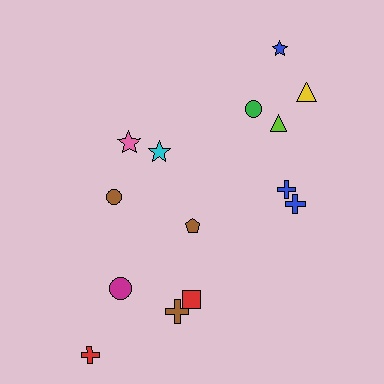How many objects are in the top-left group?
There are 3 objects.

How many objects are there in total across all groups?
There are 14 objects.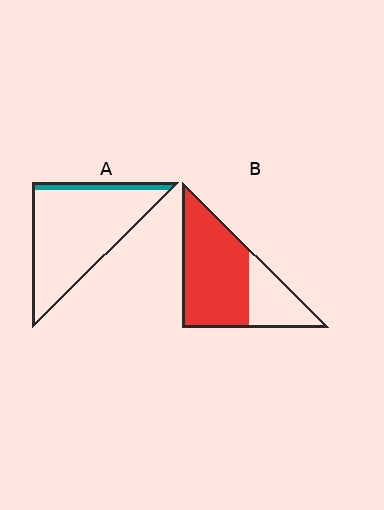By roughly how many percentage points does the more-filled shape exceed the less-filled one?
By roughly 60 percentage points (B over A).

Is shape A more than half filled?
No.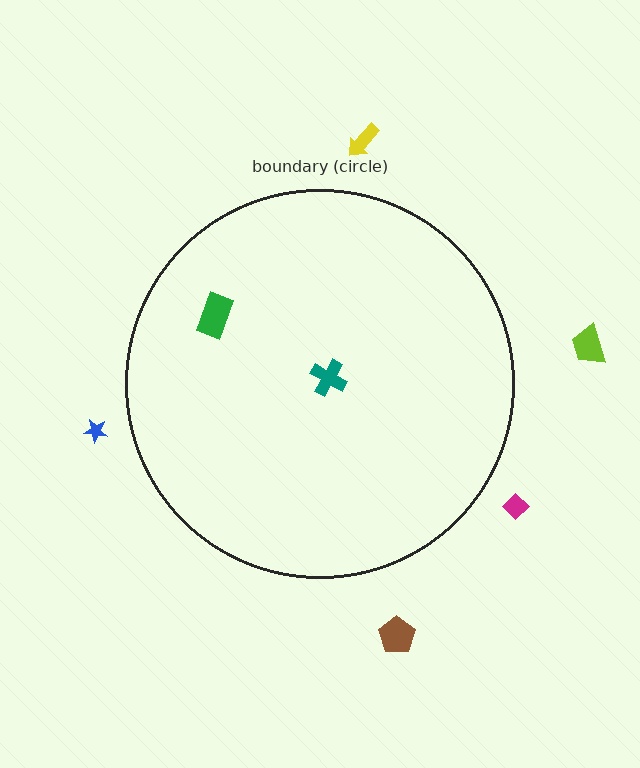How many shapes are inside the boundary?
2 inside, 5 outside.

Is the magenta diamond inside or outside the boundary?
Outside.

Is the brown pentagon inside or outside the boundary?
Outside.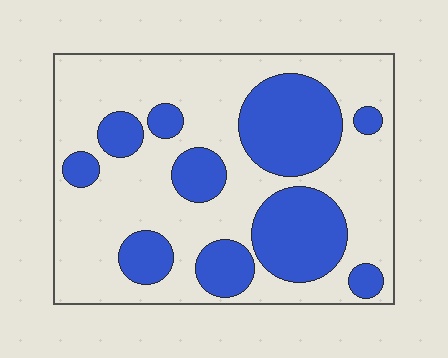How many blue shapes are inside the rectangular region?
10.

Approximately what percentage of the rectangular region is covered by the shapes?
Approximately 35%.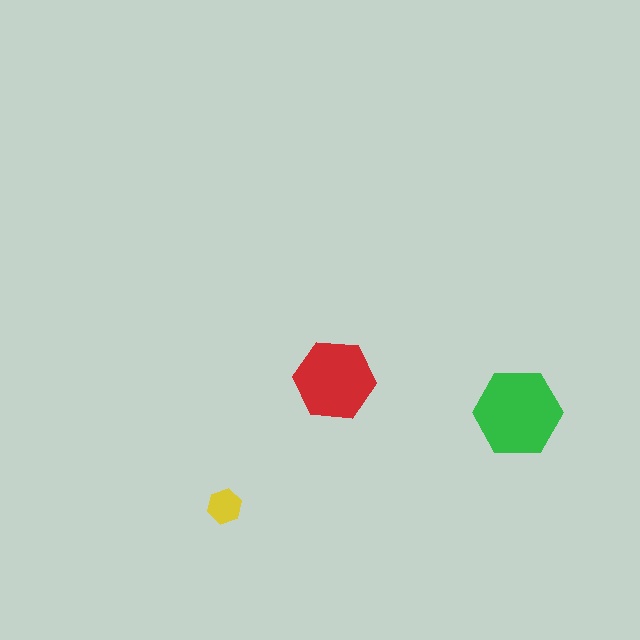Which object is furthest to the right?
The green hexagon is rightmost.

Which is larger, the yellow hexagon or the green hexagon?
The green one.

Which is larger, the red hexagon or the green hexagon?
The green one.